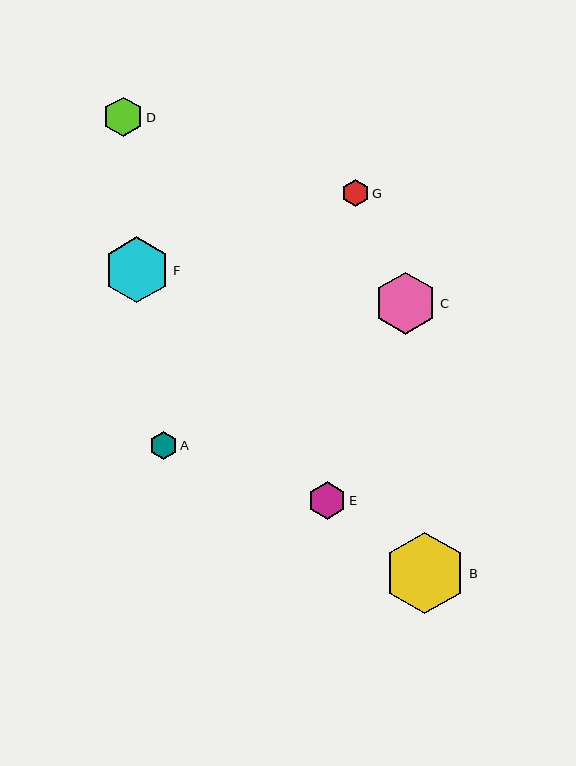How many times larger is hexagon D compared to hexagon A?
Hexagon D is approximately 1.5 times the size of hexagon A.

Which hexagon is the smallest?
Hexagon A is the smallest with a size of approximately 27 pixels.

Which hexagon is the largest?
Hexagon B is the largest with a size of approximately 82 pixels.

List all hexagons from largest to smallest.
From largest to smallest: B, F, C, D, E, G, A.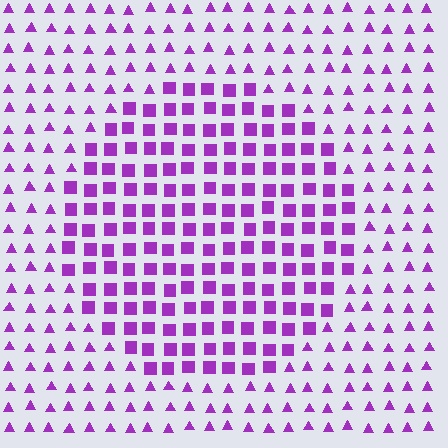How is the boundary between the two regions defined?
The boundary is defined by a change in element shape: squares inside vs. triangles outside. All elements share the same color and spacing.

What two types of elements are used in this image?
The image uses squares inside the circle region and triangles outside it.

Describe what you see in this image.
The image is filled with small purple elements arranged in a uniform grid. A circle-shaped region contains squares, while the surrounding area contains triangles. The boundary is defined purely by the change in element shape.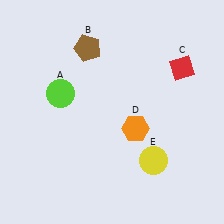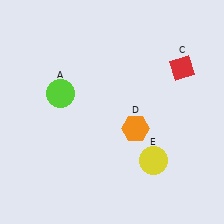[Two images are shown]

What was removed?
The brown pentagon (B) was removed in Image 2.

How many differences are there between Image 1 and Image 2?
There is 1 difference between the two images.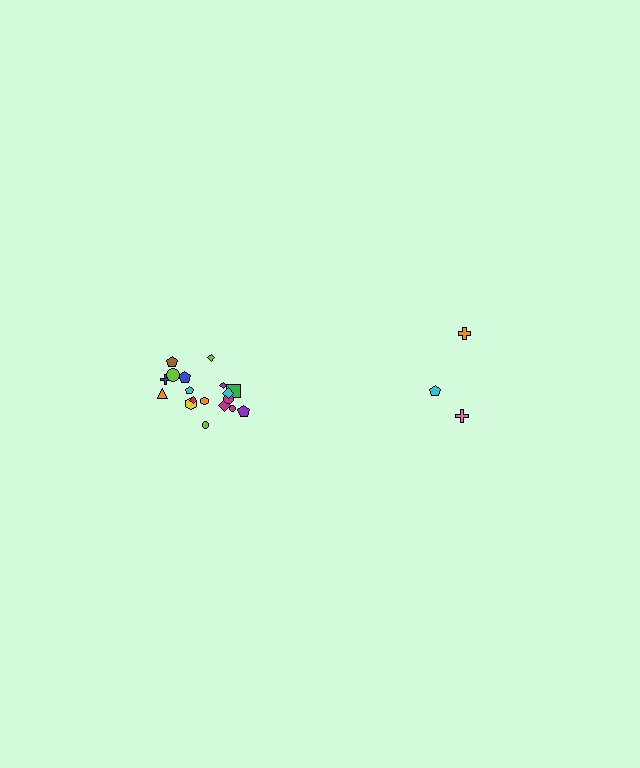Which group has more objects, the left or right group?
The left group.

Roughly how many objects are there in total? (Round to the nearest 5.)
Roughly 20 objects in total.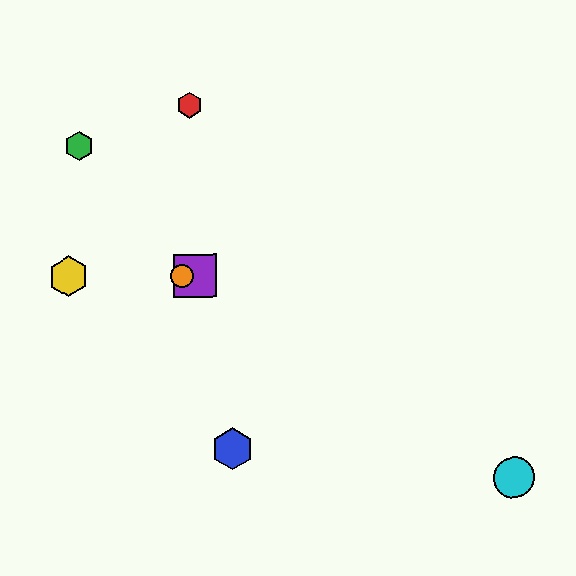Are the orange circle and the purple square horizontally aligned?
Yes, both are at y≈276.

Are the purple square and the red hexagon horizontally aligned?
No, the purple square is at y≈276 and the red hexagon is at y≈105.